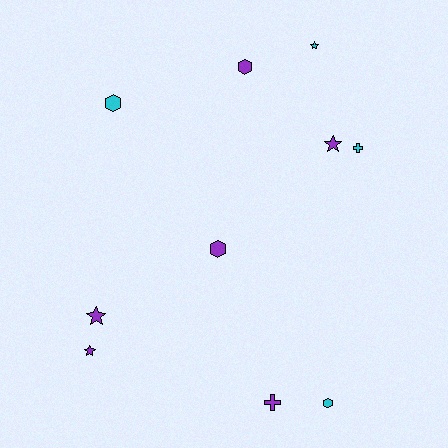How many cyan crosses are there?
There is 1 cyan cross.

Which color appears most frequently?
Purple, with 6 objects.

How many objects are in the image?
There are 10 objects.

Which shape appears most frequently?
Star, with 4 objects.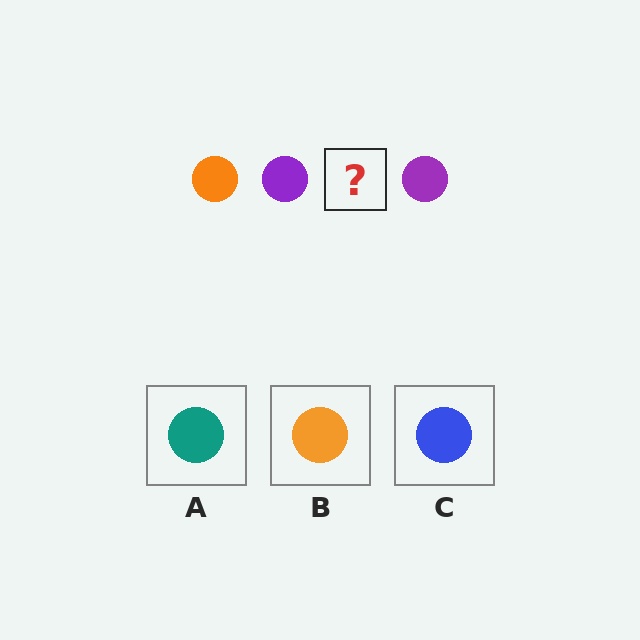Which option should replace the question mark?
Option B.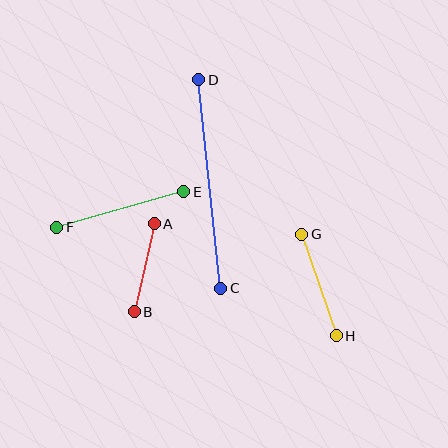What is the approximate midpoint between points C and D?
The midpoint is at approximately (210, 184) pixels.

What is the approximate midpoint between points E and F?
The midpoint is at approximately (120, 210) pixels.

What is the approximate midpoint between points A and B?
The midpoint is at approximately (144, 268) pixels.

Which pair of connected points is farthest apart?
Points C and D are farthest apart.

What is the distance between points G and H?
The distance is approximately 107 pixels.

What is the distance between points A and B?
The distance is approximately 90 pixels.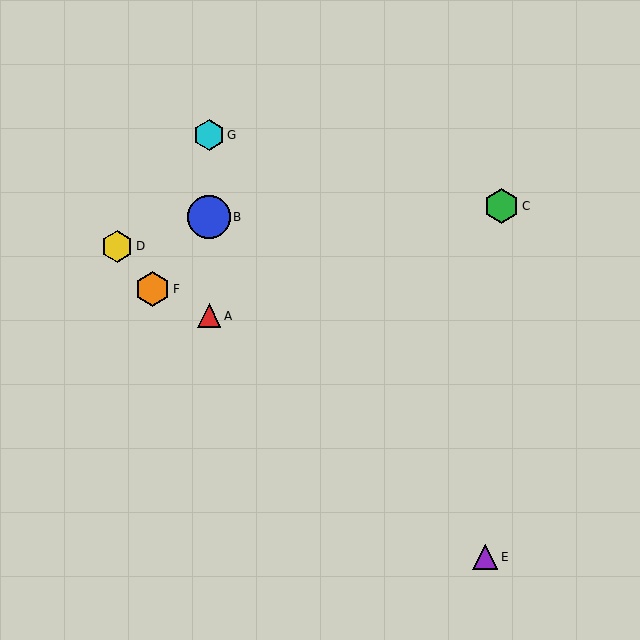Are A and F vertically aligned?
No, A is at x≈209 and F is at x≈153.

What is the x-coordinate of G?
Object G is at x≈209.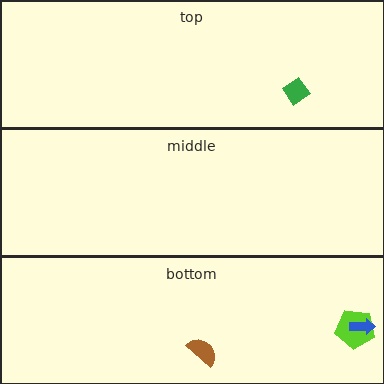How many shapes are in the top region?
1.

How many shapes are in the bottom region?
3.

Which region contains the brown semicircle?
The bottom region.